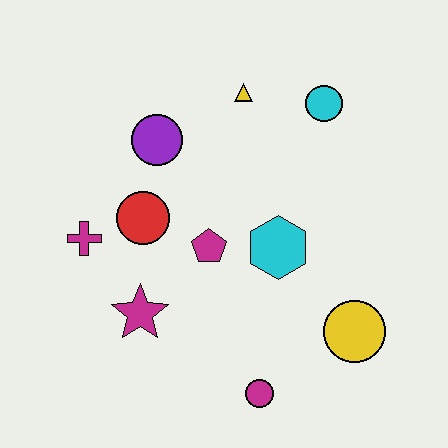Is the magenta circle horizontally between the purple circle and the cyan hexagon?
Yes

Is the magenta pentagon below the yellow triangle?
Yes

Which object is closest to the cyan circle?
The yellow triangle is closest to the cyan circle.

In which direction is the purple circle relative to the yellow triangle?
The purple circle is to the left of the yellow triangle.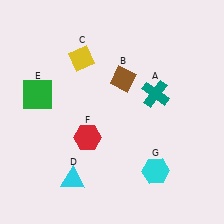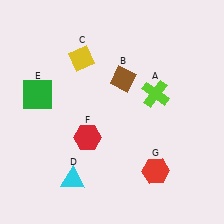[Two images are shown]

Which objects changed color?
A changed from teal to lime. G changed from cyan to red.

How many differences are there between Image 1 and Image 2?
There are 2 differences between the two images.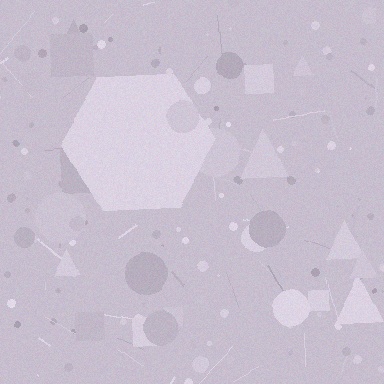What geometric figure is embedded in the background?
A hexagon is embedded in the background.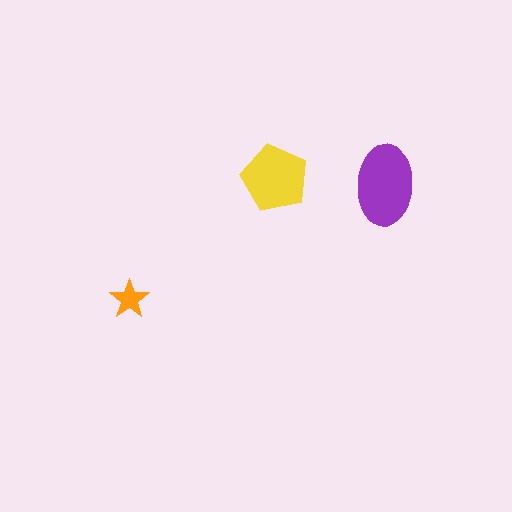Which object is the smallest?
The orange star.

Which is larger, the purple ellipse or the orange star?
The purple ellipse.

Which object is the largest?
The purple ellipse.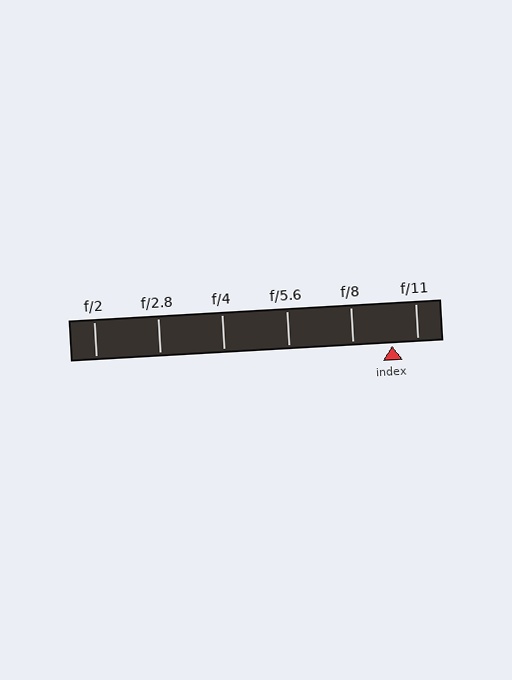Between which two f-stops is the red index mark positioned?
The index mark is between f/8 and f/11.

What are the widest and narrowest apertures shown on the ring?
The widest aperture shown is f/2 and the narrowest is f/11.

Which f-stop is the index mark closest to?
The index mark is closest to f/11.